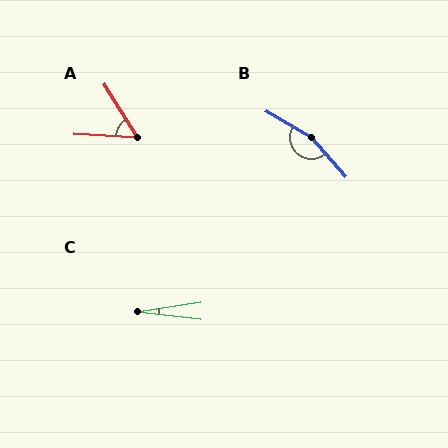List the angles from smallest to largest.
C (15°), A (55°), B (162°).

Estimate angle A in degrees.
Approximately 55 degrees.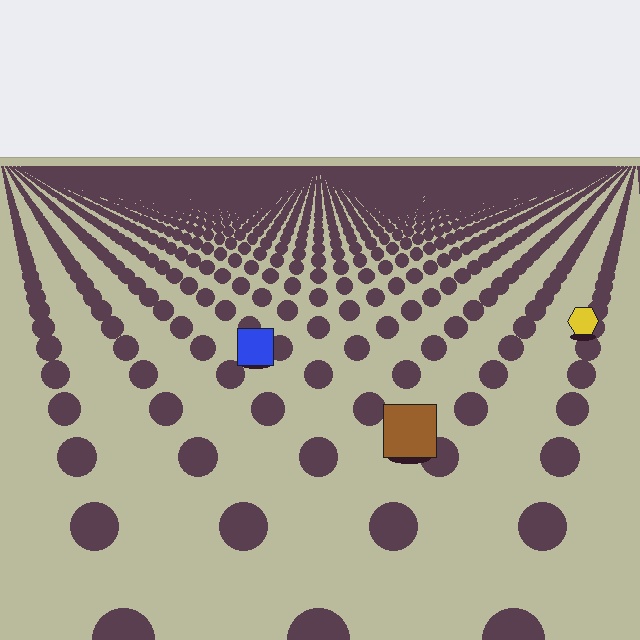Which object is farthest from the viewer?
The yellow hexagon is farthest from the viewer. It appears smaller and the ground texture around it is denser.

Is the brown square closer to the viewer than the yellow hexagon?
Yes. The brown square is closer — you can tell from the texture gradient: the ground texture is coarser near it.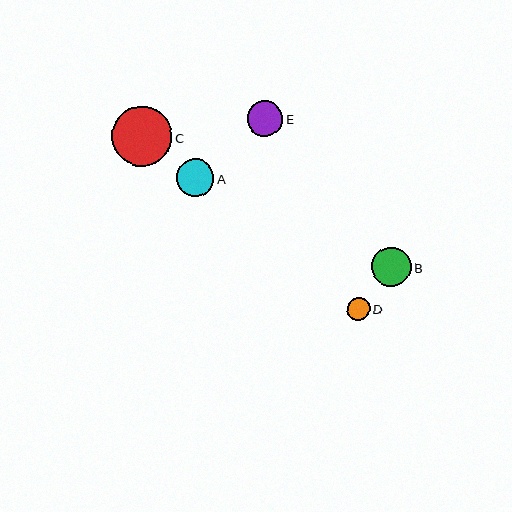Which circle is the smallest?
Circle D is the smallest with a size of approximately 23 pixels.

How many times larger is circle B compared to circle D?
Circle B is approximately 1.7 times the size of circle D.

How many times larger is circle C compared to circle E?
Circle C is approximately 1.7 times the size of circle E.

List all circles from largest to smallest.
From largest to smallest: C, B, A, E, D.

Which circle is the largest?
Circle C is the largest with a size of approximately 60 pixels.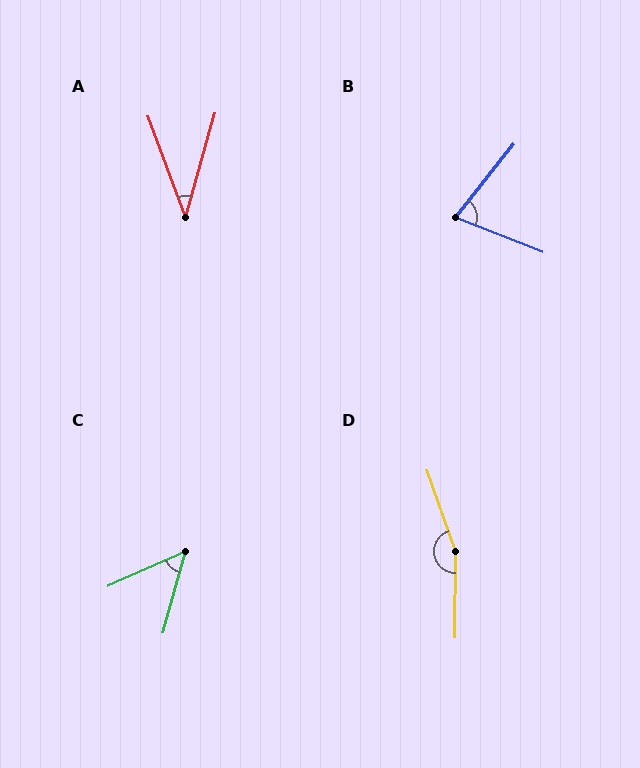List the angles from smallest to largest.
A (36°), C (50°), B (73°), D (161°).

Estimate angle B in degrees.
Approximately 73 degrees.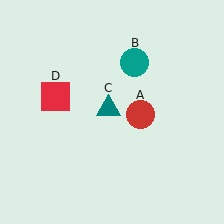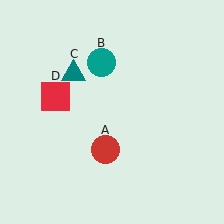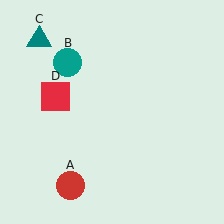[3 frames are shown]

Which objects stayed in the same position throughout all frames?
Red square (object D) remained stationary.